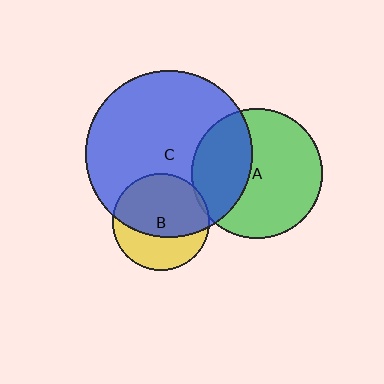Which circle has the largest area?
Circle C (blue).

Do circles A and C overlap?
Yes.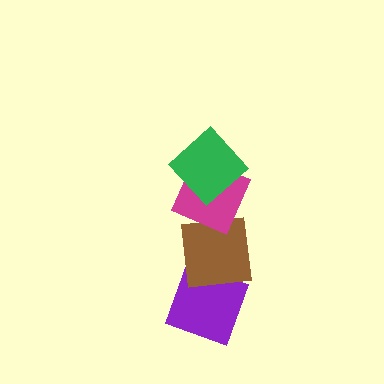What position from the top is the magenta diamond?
The magenta diamond is 2nd from the top.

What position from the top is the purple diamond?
The purple diamond is 4th from the top.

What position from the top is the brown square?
The brown square is 3rd from the top.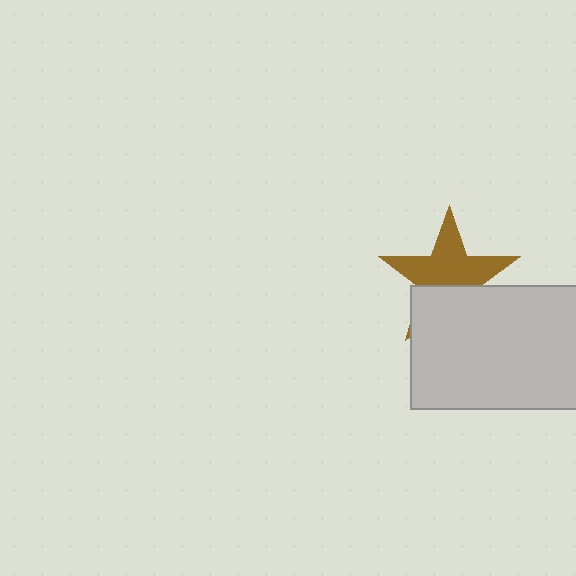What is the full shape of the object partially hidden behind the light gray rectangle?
The partially hidden object is a brown star.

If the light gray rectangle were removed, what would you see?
You would see the complete brown star.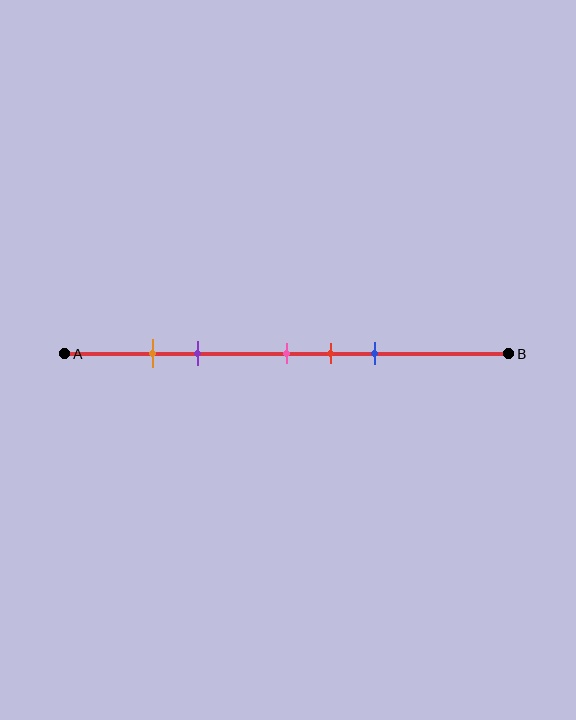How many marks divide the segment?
There are 5 marks dividing the segment.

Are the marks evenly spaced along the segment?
No, the marks are not evenly spaced.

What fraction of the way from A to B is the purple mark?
The purple mark is approximately 30% (0.3) of the way from A to B.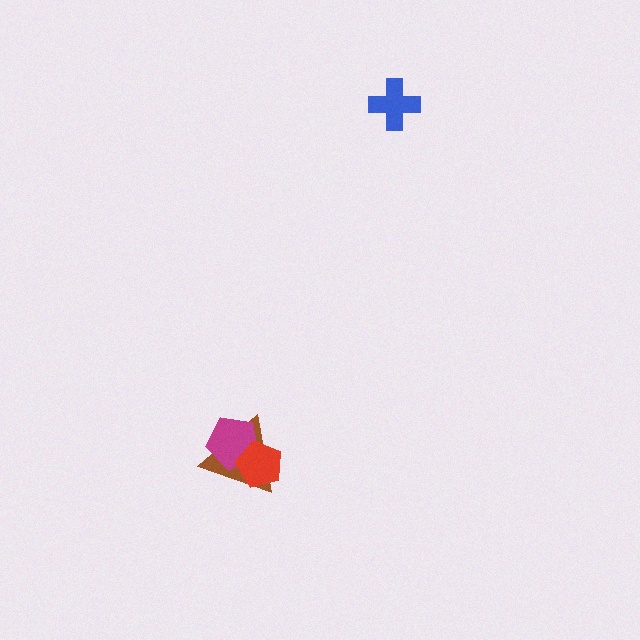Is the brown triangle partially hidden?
Yes, it is partially covered by another shape.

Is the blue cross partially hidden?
No, no other shape covers it.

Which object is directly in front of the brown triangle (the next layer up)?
The magenta pentagon is directly in front of the brown triangle.